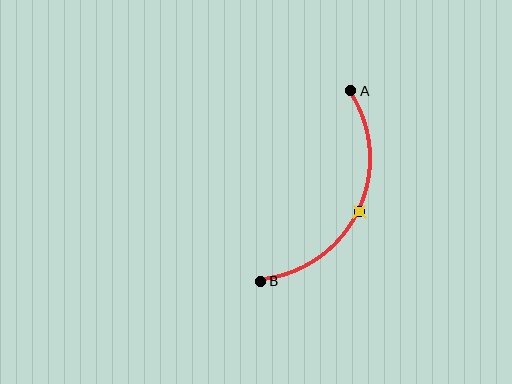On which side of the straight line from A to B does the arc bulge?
The arc bulges to the right of the straight line connecting A and B.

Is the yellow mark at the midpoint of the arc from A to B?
Yes. The yellow mark lies on the arc at equal arc-length from both A and B — it is the arc midpoint.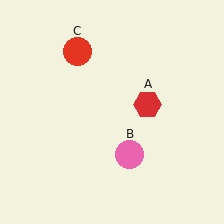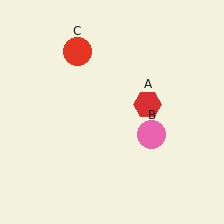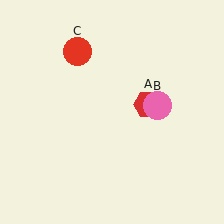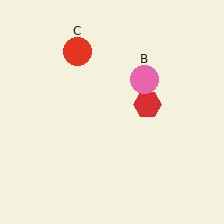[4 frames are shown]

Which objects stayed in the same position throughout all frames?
Red hexagon (object A) and red circle (object C) remained stationary.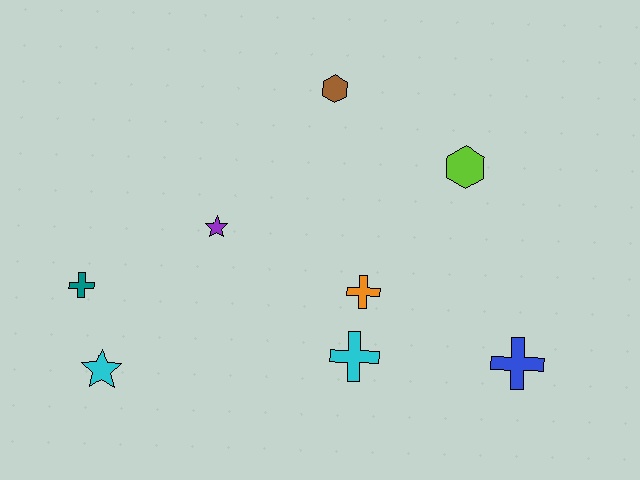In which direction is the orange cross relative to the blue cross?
The orange cross is to the left of the blue cross.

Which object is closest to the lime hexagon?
The brown hexagon is closest to the lime hexagon.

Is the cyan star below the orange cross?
Yes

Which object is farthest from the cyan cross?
The teal cross is farthest from the cyan cross.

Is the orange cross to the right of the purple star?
Yes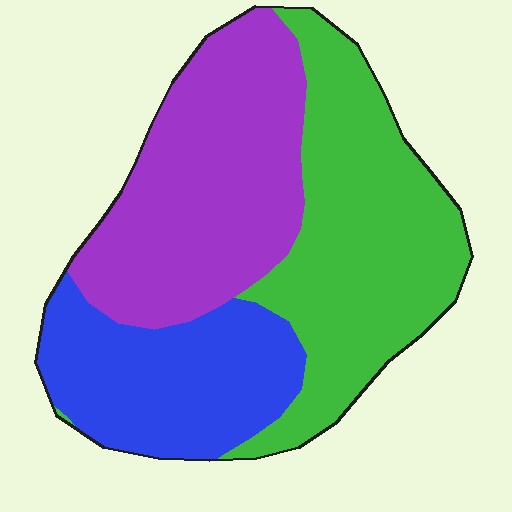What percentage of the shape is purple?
Purple covers around 35% of the shape.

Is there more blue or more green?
Green.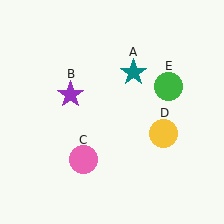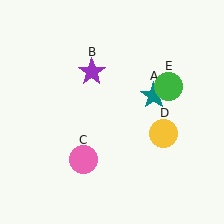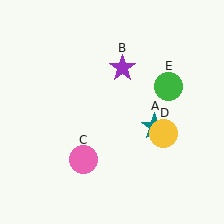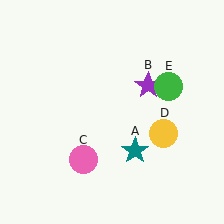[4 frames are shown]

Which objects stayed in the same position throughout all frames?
Pink circle (object C) and yellow circle (object D) and green circle (object E) remained stationary.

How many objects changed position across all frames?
2 objects changed position: teal star (object A), purple star (object B).